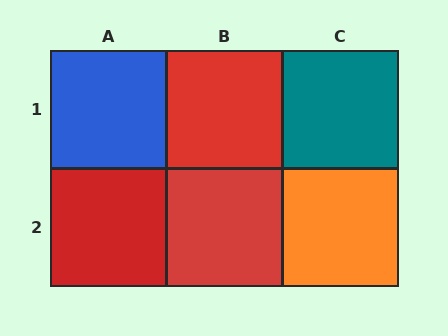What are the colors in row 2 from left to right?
Red, red, orange.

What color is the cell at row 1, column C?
Teal.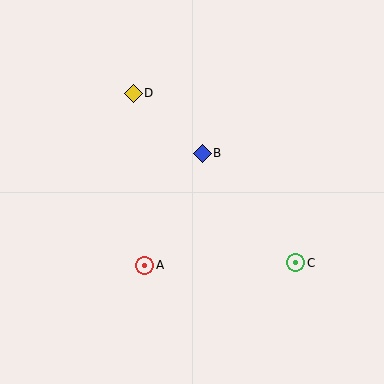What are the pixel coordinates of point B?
Point B is at (202, 153).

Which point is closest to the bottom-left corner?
Point A is closest to the bottom-left corner.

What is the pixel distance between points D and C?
The distance between D and C is 235 pixels.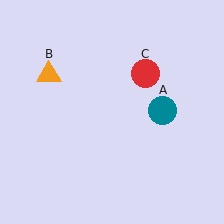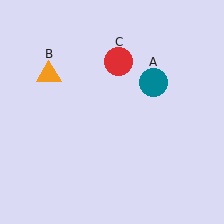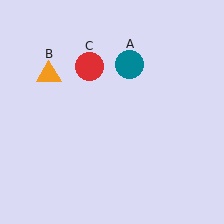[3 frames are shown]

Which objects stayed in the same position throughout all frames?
Orange triangle (object B) remained stationary.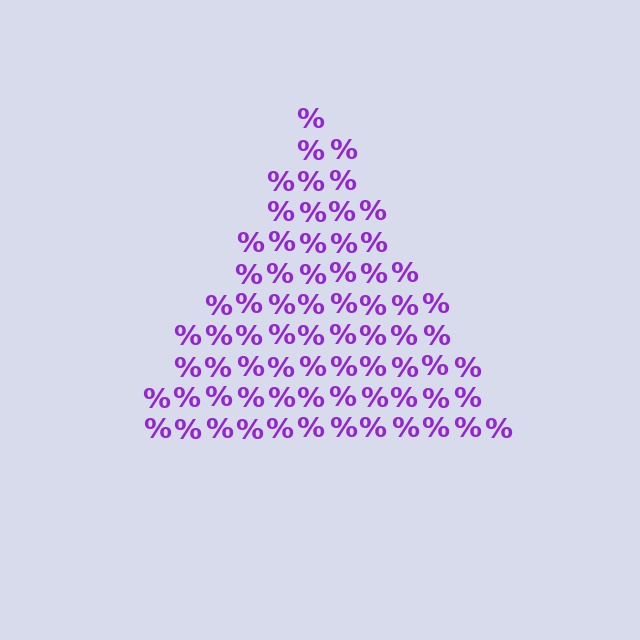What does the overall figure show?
The overall figure shows a triangle.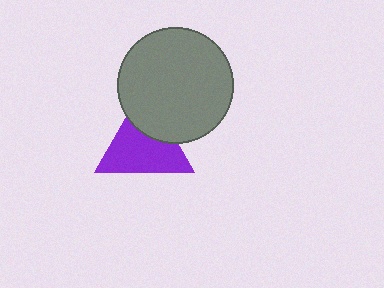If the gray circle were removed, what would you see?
You would see the complete purple triangle.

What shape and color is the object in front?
The object in front is a gray circle.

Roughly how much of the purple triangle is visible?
Most of it is visible (roughly 69%).